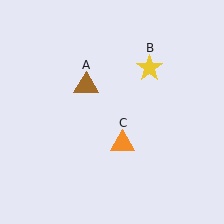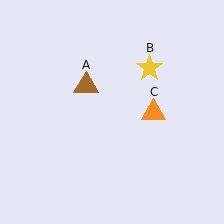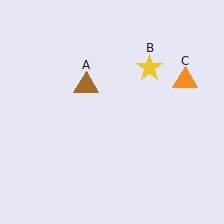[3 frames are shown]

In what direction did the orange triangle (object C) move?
The orange triangle (object C) moved up and to the right.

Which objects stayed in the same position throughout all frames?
Brown triangle (object A) and yellow star (object B) remained stationary.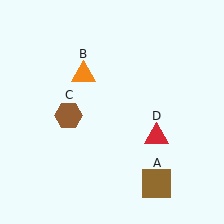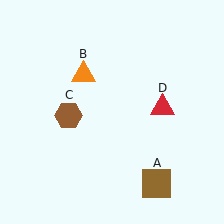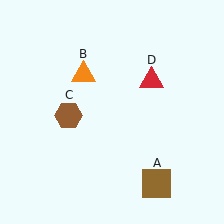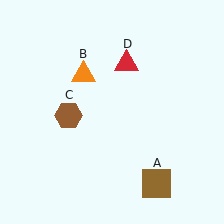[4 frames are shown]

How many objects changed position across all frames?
1 object changed position: red triangle (object D).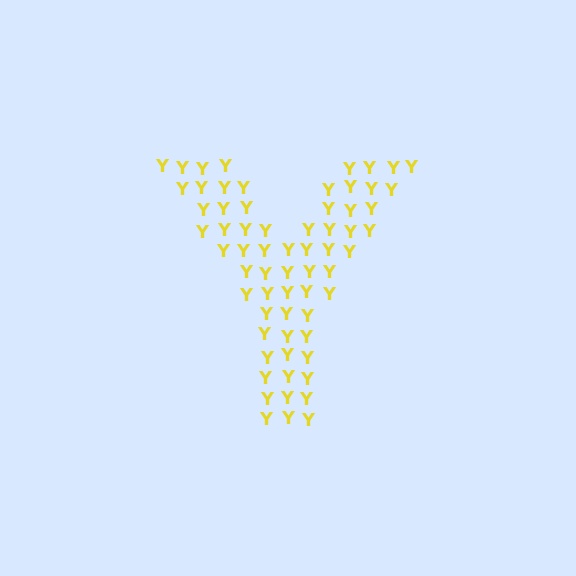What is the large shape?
The large shape is the letter Y.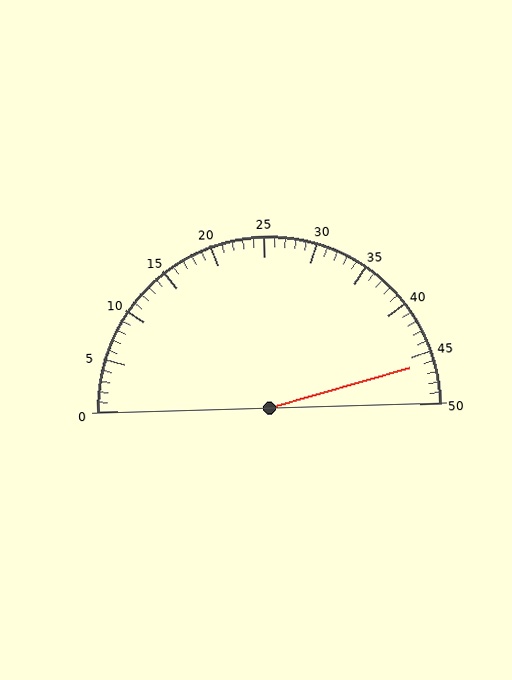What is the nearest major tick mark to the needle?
The nearest major tick mark is 45.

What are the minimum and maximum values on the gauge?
The gauge ranges from 0 to 50.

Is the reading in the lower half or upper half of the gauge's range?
The reading is in the upper half of the range (0 to 50).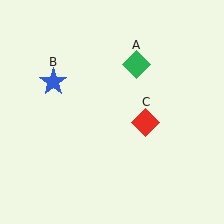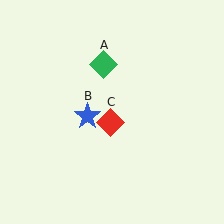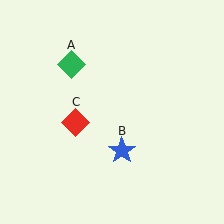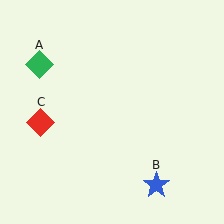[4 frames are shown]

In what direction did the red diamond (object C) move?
The red diamond (object C) moved left.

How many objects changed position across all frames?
3 objects changed position: green diamond (object A), blue star (object B), red diamond (object C).